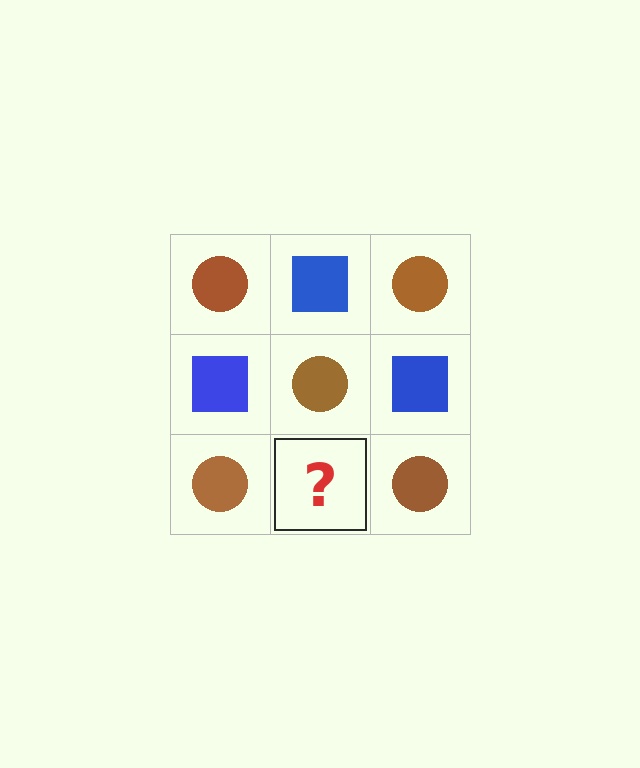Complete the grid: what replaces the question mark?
The question mark should be replaced with a blue square.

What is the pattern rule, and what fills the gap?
The rule is that it alternates brown circle and blue square in a checkerboard pattern. The gap should be filled with a blue square.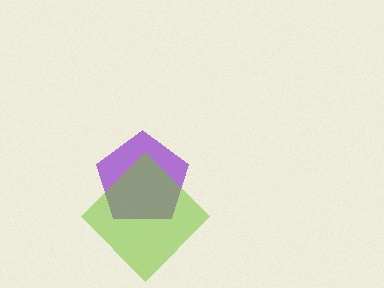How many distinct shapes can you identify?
There are 2 distinct shapes: a purple pentagon, a lime diamond.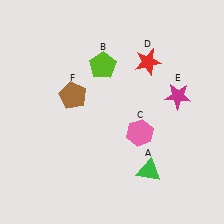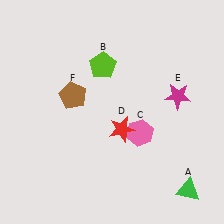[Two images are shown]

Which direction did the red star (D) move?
The red star (D) moved down.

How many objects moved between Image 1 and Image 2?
2 objects moved between the two images.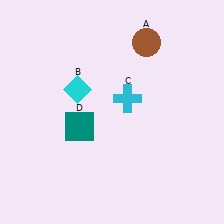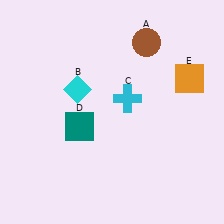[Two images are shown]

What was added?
An orange square (E) was added in Image 2.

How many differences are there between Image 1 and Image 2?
There is 1 difference between the two images.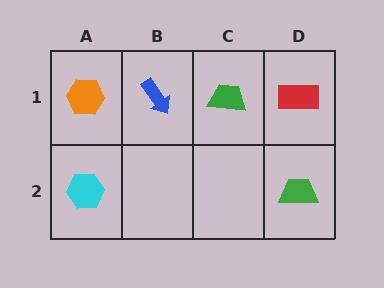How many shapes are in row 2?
2 shapes.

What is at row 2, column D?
A green trapezoid.